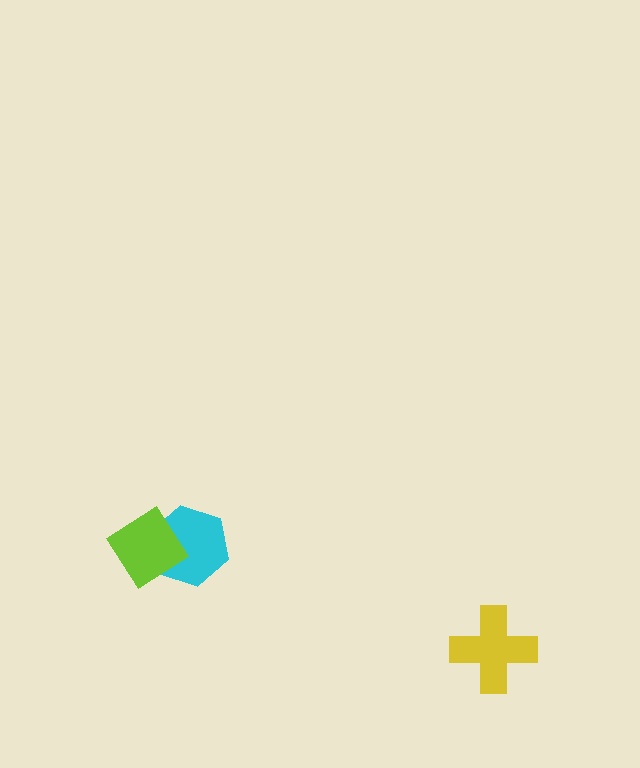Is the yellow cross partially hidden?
No, no other shape covers it.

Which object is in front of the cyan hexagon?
The lime diamond is in front of the cyan hexagon.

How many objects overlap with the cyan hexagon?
1 object overlaps with the cyan hexagon.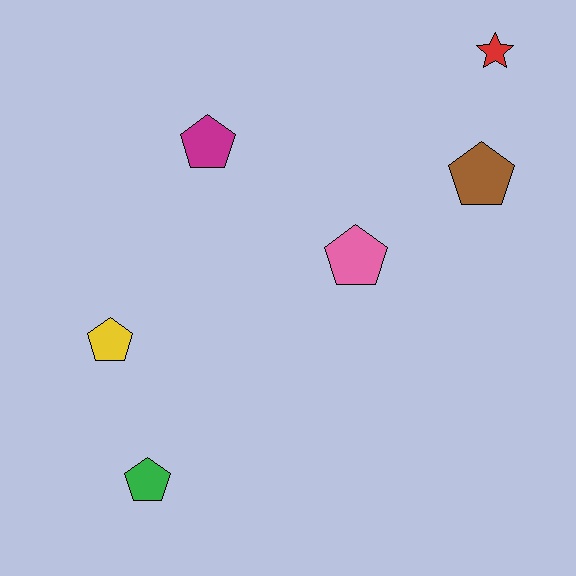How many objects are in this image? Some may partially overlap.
There are 6 objects.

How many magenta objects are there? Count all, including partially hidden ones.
There is 1 magenta object.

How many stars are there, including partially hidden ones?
There is 1 star.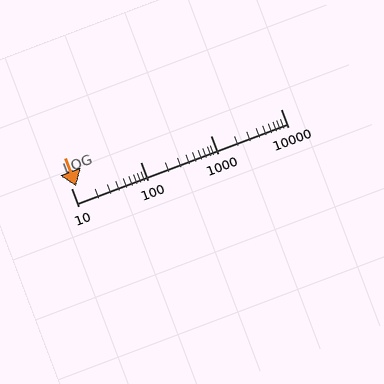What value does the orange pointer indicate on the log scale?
The pointer indicates approximately 12.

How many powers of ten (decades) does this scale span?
The scale spans 3 decades, from 10 to 10000.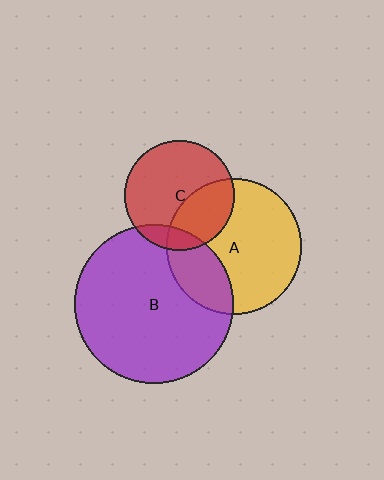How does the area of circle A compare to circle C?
Approximately 1.5 times.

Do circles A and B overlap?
Yes.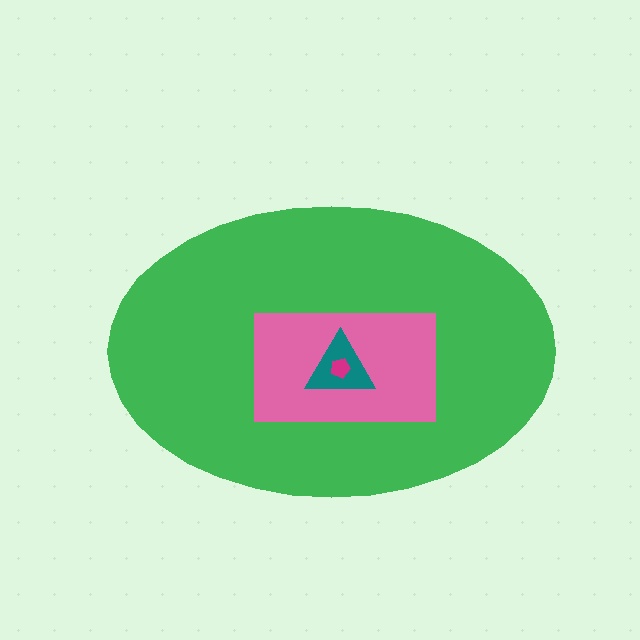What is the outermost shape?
The green ellipse.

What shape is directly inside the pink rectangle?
The teal triangle.